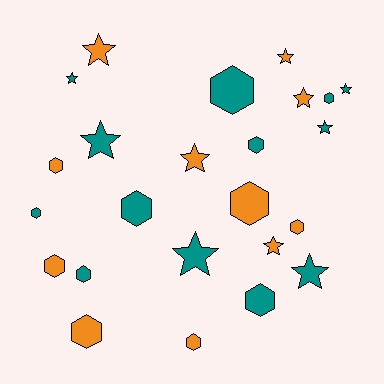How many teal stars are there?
There are 6 teal stars.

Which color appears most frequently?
Teal, with 13 objects.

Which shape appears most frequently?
Hexagon, with 13 objects.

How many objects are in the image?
There are 24 objects.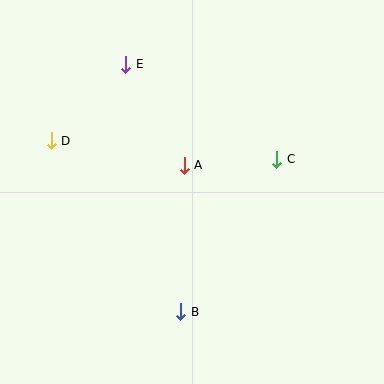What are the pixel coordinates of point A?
Point A is at (184, 165).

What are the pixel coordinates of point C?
Point C is at (277, 159).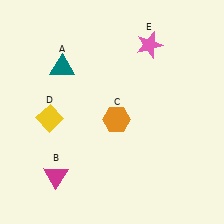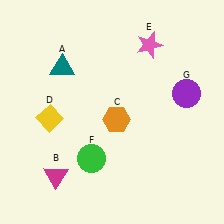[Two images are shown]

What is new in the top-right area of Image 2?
A purple circle (G) was added in the top-right area of Image 2.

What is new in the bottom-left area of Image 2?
A green circle (F) was added in the bottom-left area of Image 2.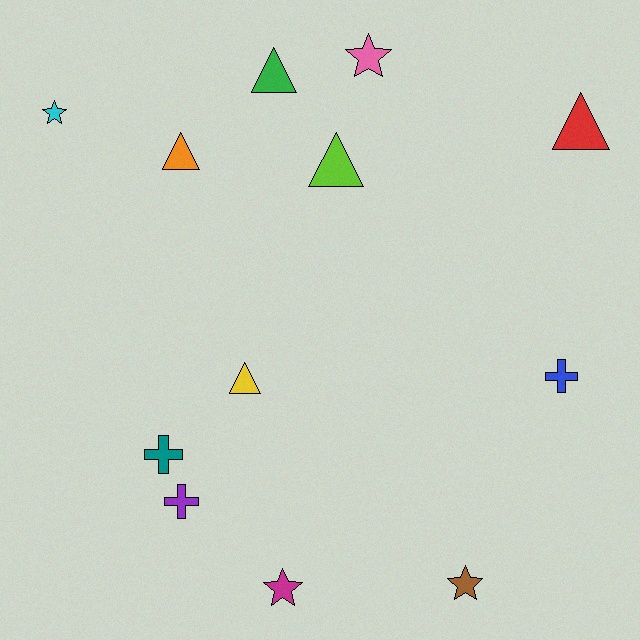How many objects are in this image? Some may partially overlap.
There are 12 objects.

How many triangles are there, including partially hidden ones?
There are 5 triangles.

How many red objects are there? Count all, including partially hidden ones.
There is 1 red object.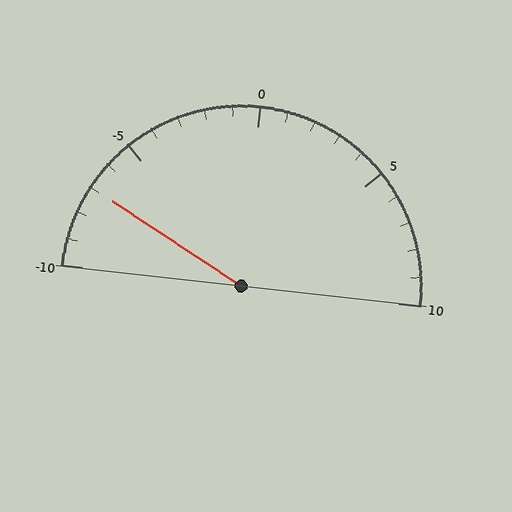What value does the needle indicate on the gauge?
The needle indicates approximately -7.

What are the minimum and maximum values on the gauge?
The gauge ranges from -10 to 10.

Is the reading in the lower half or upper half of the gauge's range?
The reading is in the lower half of the range (-10 to 10).